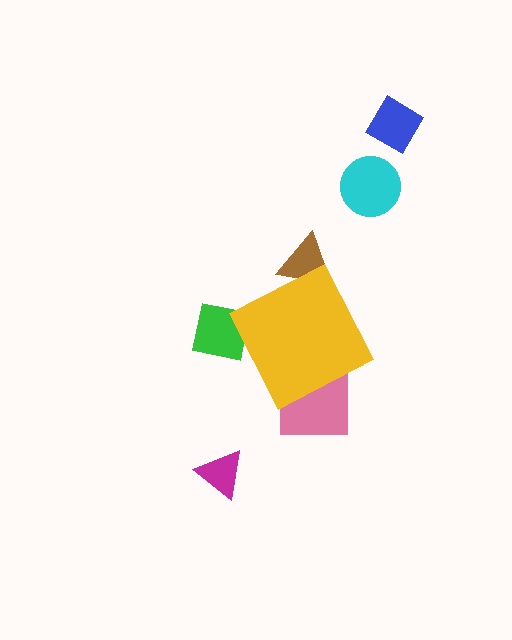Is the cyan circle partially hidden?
No, the cyan circle is fully visible.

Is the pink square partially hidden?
Yes, the pink square is partially hidden behind the yellow diamond.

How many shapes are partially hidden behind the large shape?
3 shapes are partially hidden.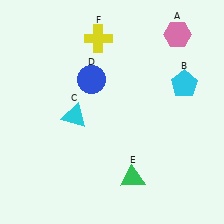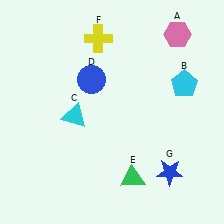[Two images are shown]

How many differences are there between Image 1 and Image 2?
There is 1 difference between the two images.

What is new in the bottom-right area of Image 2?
A blue star (G) was added in the bottom-right area of Image 2.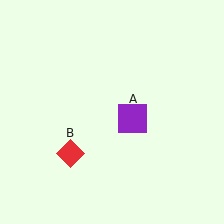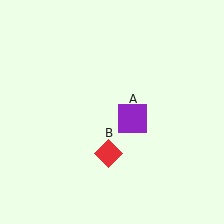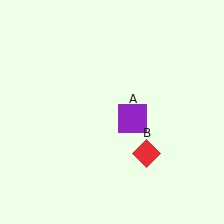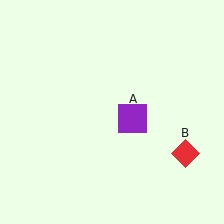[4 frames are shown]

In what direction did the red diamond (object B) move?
The red diamond (object B) moved right.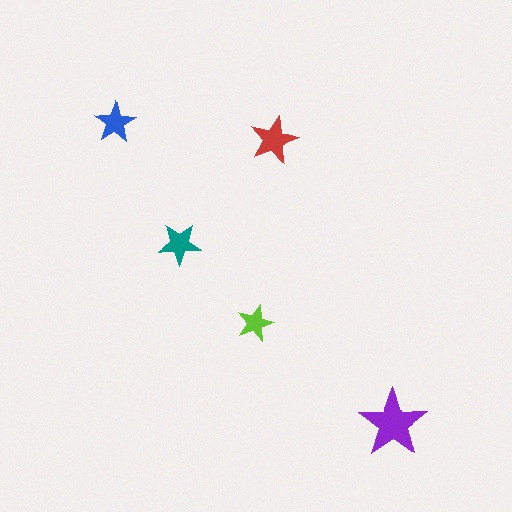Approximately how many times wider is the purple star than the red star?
About 1.5 times wider.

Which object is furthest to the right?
The purple star is rightmost.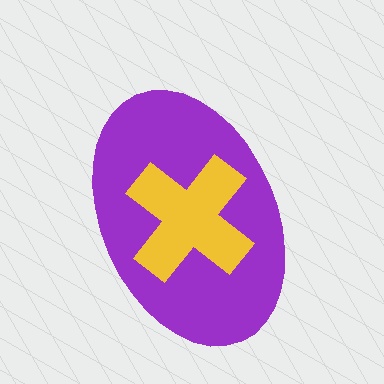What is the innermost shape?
The yellow cross.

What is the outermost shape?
The purple ellipse.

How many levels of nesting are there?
2.